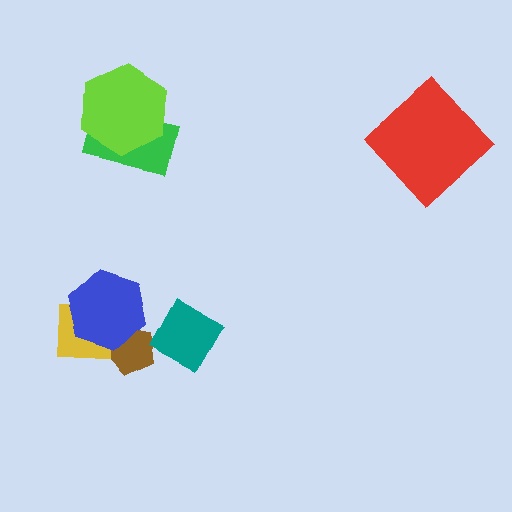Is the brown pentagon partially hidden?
Yes, it is partially covered by another shape.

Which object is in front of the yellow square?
The blue hexagon is in front of the yellow square.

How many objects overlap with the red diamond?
0 objects overlap with the red diamond.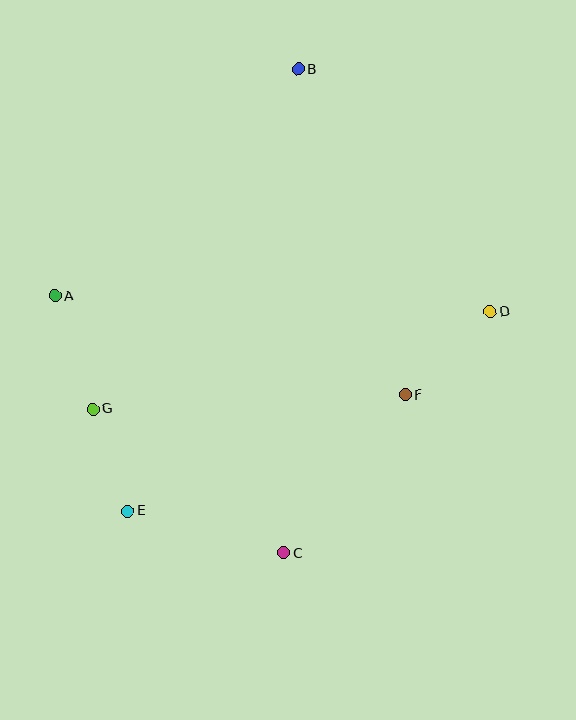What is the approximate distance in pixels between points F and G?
The distance between F and G is approximately 313 pixels.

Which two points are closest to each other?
Points E and G are closest to each other.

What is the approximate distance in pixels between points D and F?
The distance between D and F is approximately 119 pixels.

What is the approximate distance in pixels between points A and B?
The distance between A and B is approximately 332 pixels.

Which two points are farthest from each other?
Points B and C are farthest from each other.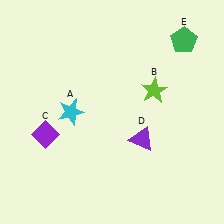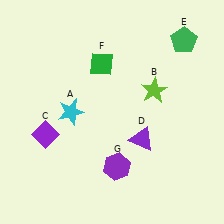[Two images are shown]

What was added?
A green diamond (F), a purple hexagon (G) were added in Image 2.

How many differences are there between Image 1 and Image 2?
There are 2 differences between the two images.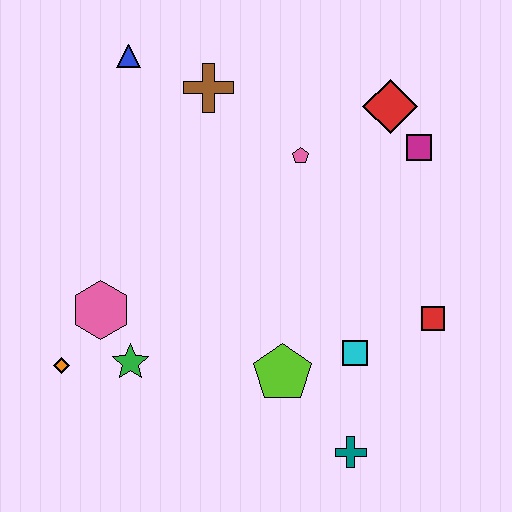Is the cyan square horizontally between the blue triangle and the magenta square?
Yes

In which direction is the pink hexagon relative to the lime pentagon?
The pink hexagon is to the left of the lime pentagon.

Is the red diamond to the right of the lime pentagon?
Yes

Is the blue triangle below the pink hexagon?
No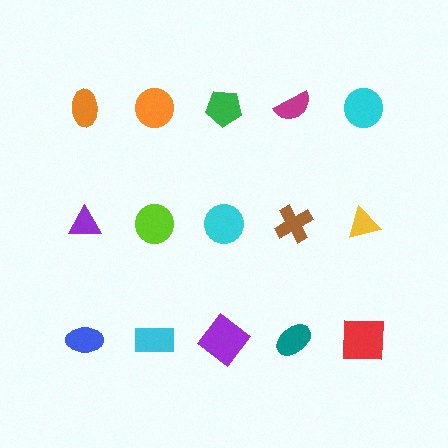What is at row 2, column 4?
A brown cross.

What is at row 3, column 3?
A purple diamond.